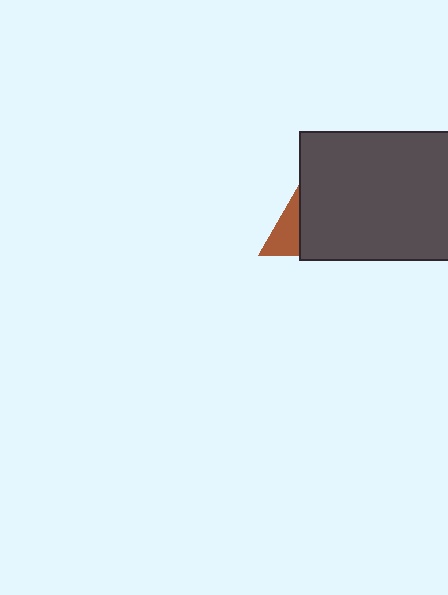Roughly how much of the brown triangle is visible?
A small part of it is visible (roughly 30%).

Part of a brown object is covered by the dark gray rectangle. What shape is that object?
It is a triangle.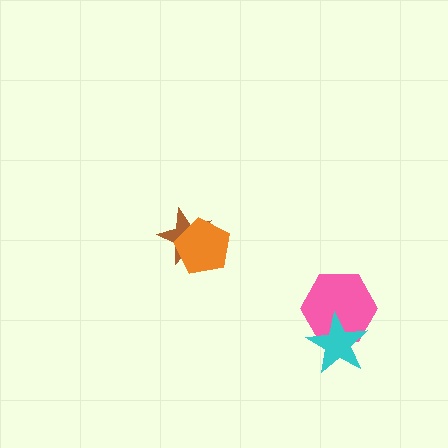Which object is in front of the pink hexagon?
The cyan star is in front of the pink hexagon.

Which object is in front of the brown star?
The orange pentagon is in front of the brown star.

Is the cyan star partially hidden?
No, no other shape covers it.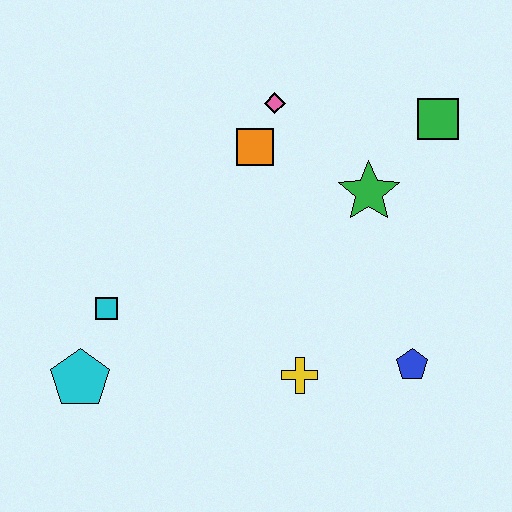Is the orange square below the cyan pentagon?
No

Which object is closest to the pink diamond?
The orange square is closest to the pink diamond.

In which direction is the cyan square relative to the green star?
The cyan square is to the left of the green star.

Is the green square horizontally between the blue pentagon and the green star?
No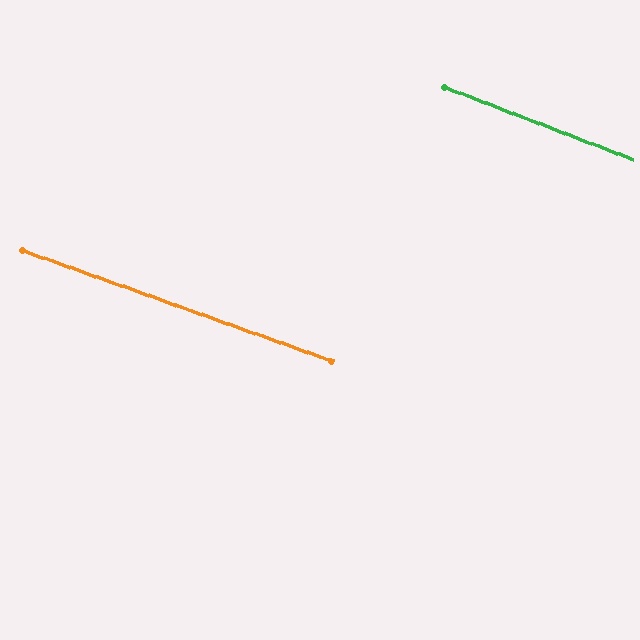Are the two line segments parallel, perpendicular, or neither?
Parallel — their directions differ by only 1.4°.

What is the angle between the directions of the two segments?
Approximately 1 degree.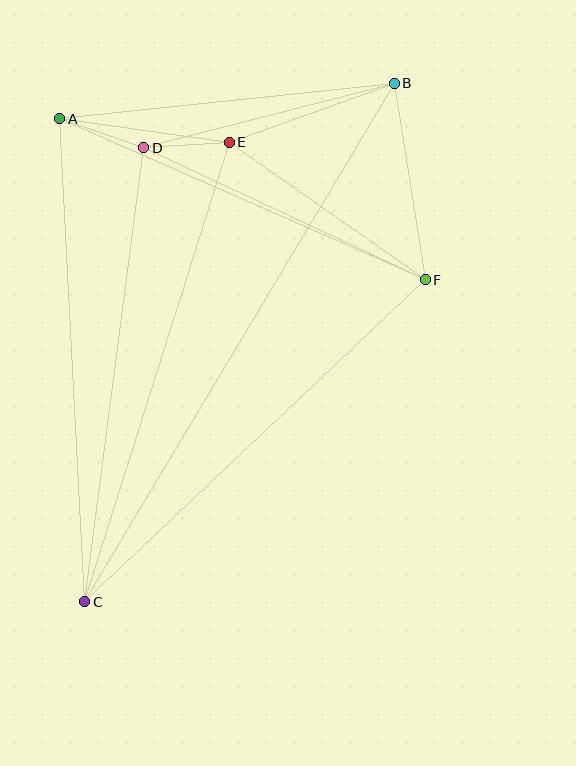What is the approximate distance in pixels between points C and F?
The distance between C and F is approximately 468 pixels.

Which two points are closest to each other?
Points D and E are closest to each other.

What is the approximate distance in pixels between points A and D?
The distance between A and D is approximately 89 pixels.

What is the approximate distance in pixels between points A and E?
The distance between A and E is approximately 172 pixels.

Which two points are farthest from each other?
Points B and C are farthest from each other.